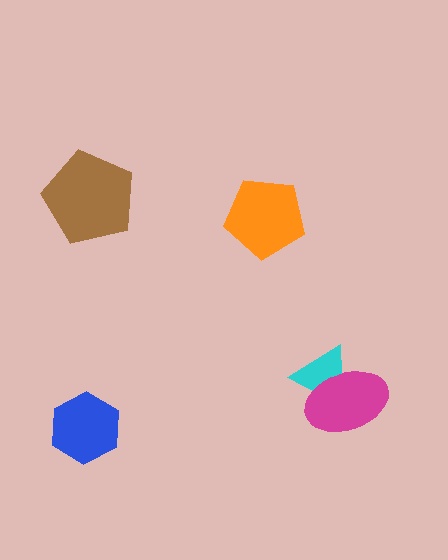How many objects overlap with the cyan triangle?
1 object overlaps with the cyan triangle.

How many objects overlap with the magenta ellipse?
1 object overlaps with the magenta ellipse.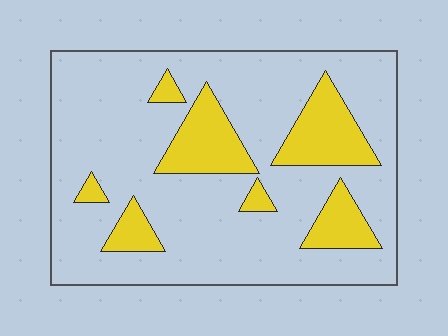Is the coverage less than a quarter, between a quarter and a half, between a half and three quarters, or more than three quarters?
Less than a quarter.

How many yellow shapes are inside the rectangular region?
7.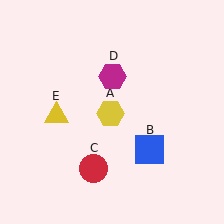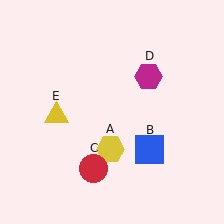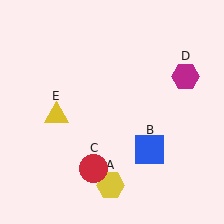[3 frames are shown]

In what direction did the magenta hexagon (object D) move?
The magenta hexagon (object D) moved right.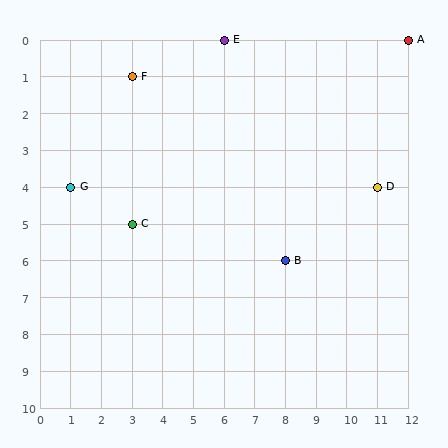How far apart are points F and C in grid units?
Points F and C are 4 rows apart.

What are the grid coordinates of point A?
Point A is at grid coordinates (12, 0).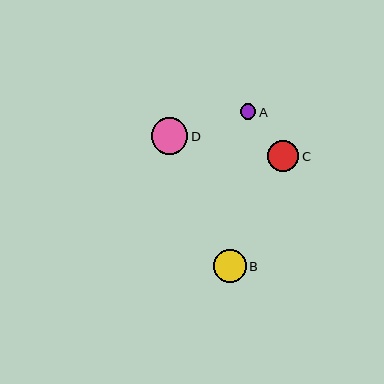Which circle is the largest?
Circle D is the largest with a size of approximately 37 pixels.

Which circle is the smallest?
Circle A is the smallest with a size of approximately 16 pixels.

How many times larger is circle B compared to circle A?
Circle B is approximately 2.1 times the size of circle A.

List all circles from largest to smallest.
From largest to smallest: D, B, C, A.